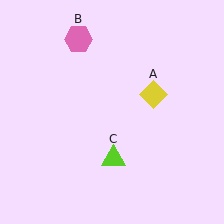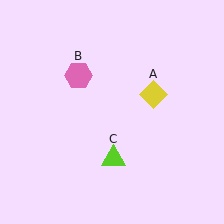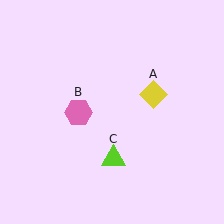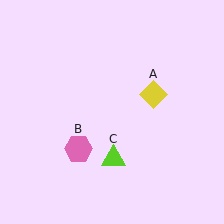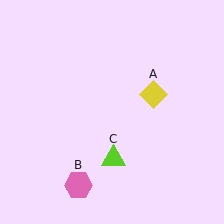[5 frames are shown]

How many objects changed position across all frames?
1 object changed position: pink hexagon (object B).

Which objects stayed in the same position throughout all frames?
Yellow diamond (object A) and lime triangle (object C) remained stationary.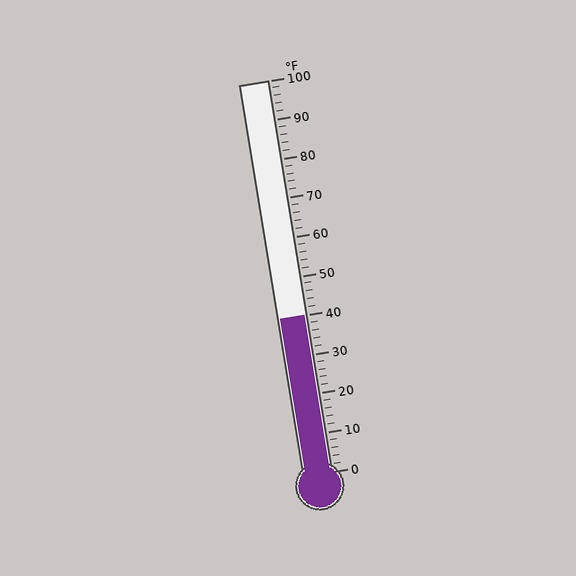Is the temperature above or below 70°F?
The temperature is below 70°F.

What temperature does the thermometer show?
The thermometer shows approximately 40°F.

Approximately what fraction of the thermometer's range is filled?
The thermometer is filled to approximately 40% of its range.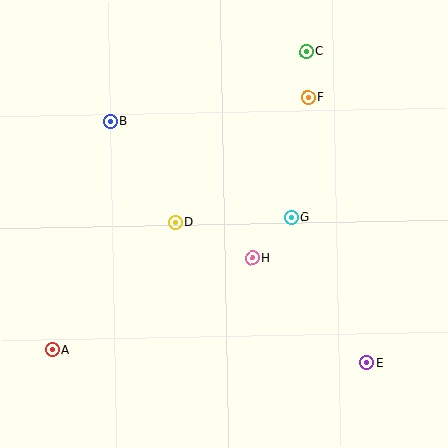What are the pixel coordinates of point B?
Point B is at (110, 121).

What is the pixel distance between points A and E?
The distance between A and E is 314 pixels.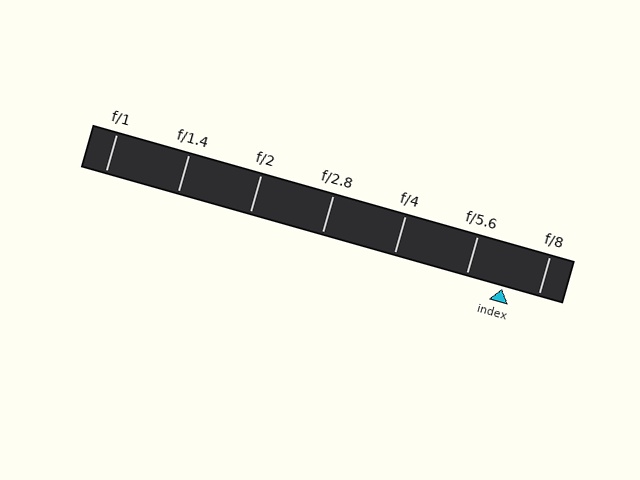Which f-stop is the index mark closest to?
The index mark is closest to f/8.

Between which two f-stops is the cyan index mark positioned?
The index mark is between f/5.6 and f/8.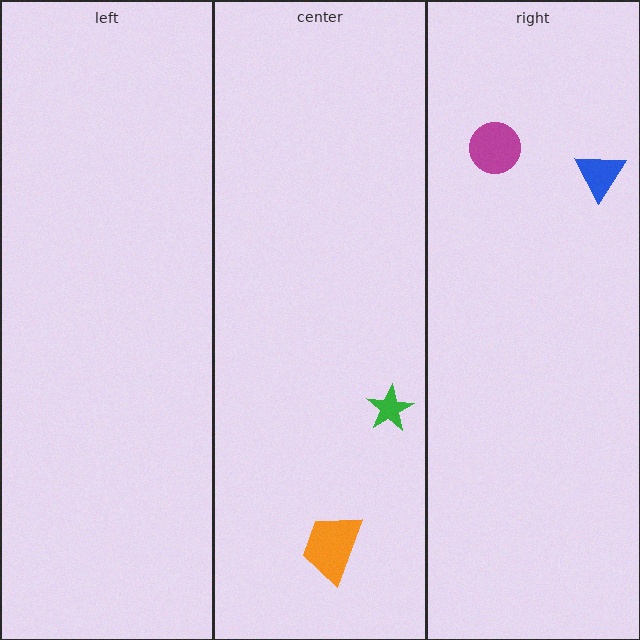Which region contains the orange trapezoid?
The center region.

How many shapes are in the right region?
2.